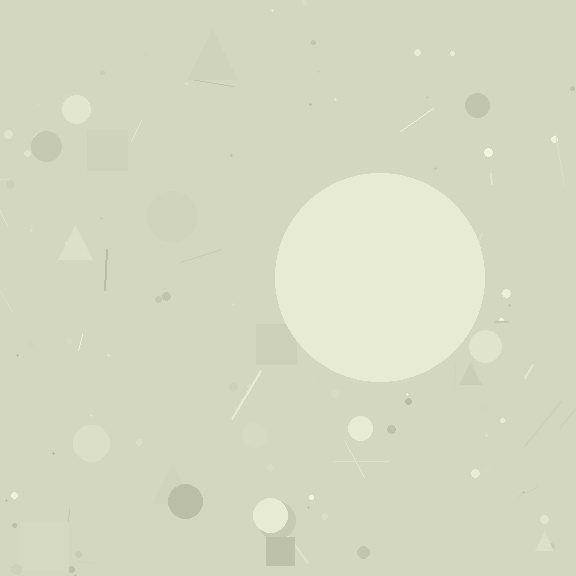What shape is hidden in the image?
A circle is hidden in the image.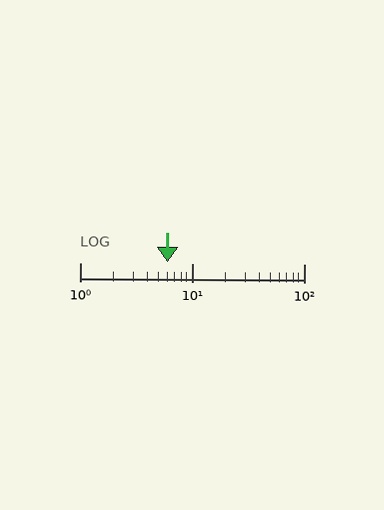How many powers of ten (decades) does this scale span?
The scale spans 2 decades, from 1 to 100.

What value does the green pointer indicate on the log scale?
The pointer indicates approximately 6.1.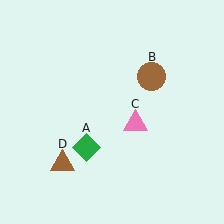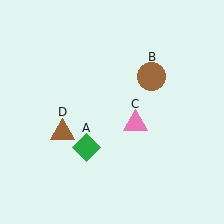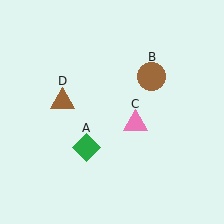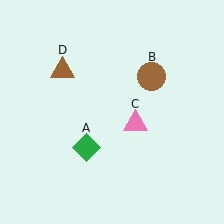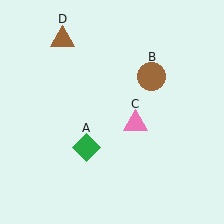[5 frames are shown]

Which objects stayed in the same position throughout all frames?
Green diamond (object A) and brown circle (object B) and pink triangle (object C) remained stationary.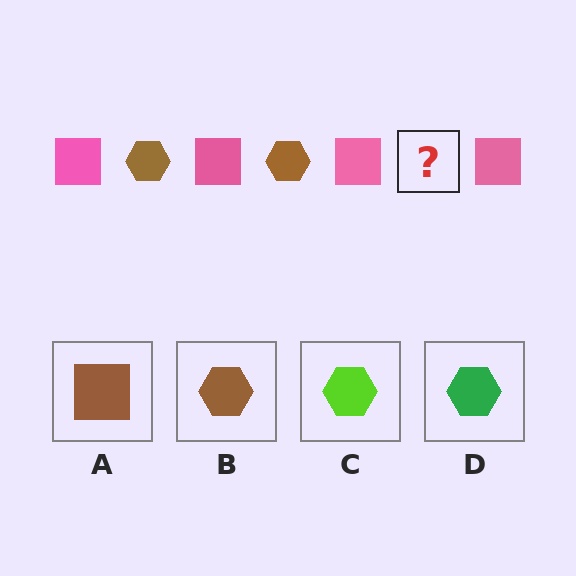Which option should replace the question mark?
Option B.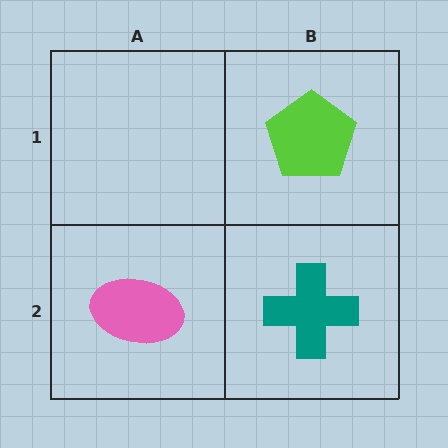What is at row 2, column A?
A pink ellipse.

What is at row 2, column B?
A teal cross.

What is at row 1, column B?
A lime pentagon.